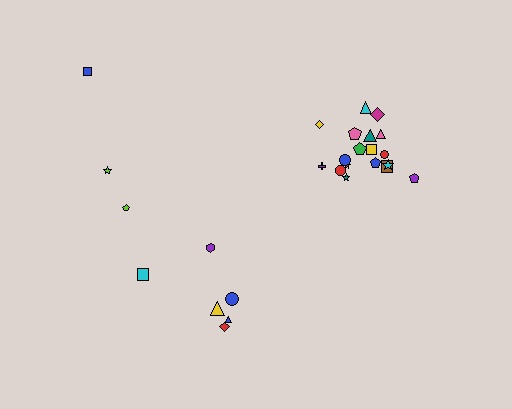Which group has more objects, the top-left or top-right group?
The top-right group.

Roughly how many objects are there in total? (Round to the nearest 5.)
Roughly 25 objects in total.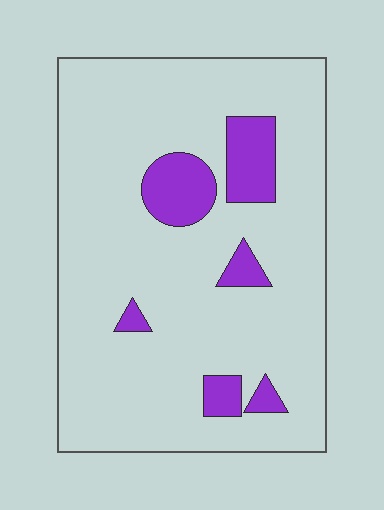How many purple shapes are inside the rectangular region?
6.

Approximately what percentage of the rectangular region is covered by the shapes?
Approximately 15%.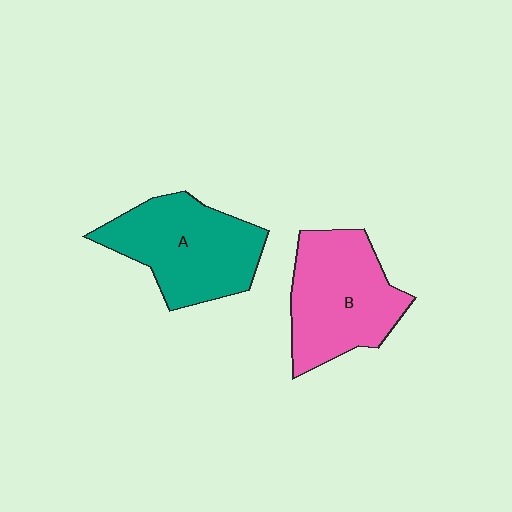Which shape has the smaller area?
Shape B (pink).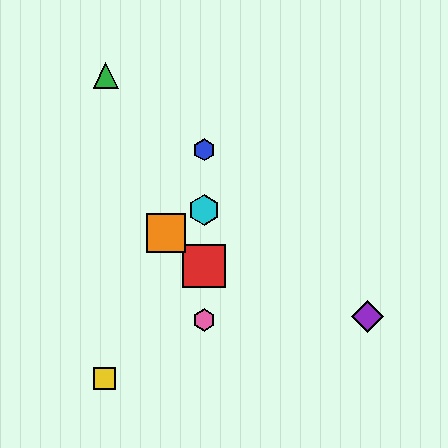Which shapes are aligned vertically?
The red square, the blue hexagon, the cyan hexagon, the pink hexagon are aligned vertically.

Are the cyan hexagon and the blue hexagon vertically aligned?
Yes, both are at x≈204.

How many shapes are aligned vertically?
4 shapes (the red square, the blue hexagon, the cyan hexagon, the pink hexagon) are aligned vertically.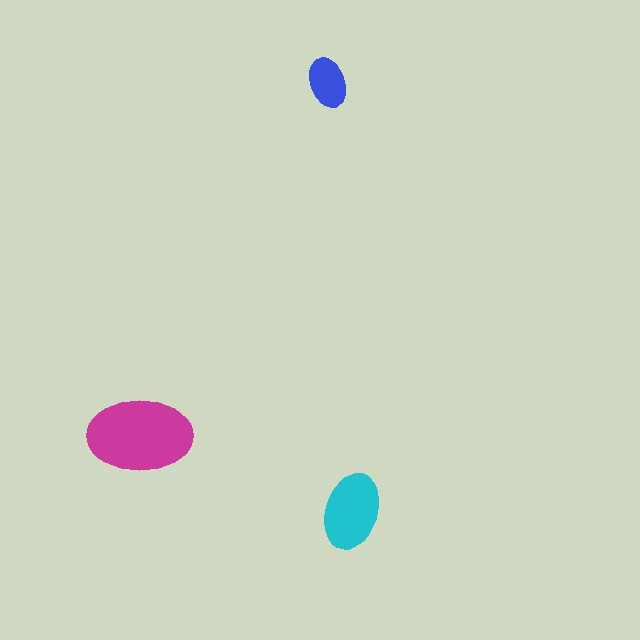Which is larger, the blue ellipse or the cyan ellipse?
The cyan one.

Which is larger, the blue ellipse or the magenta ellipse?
The magenta one.